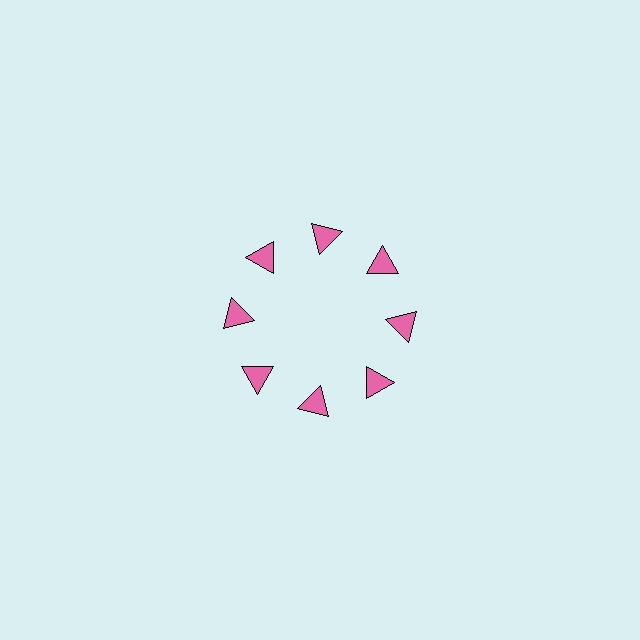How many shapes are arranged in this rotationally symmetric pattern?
There are 8 shapes, arranged in 8 groups of 1.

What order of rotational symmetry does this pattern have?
This pattern has 8-fold rotational symmetry.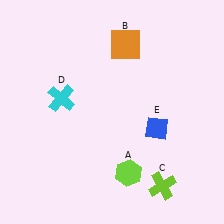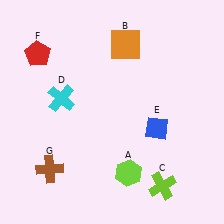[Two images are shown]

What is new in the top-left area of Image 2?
A red pentagon (F) was added in the top-left area of Image 2.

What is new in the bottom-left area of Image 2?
A brown cross (G) was added in the bottom-left area of Image 2.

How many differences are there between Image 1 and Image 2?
There are 2 differences between the two images.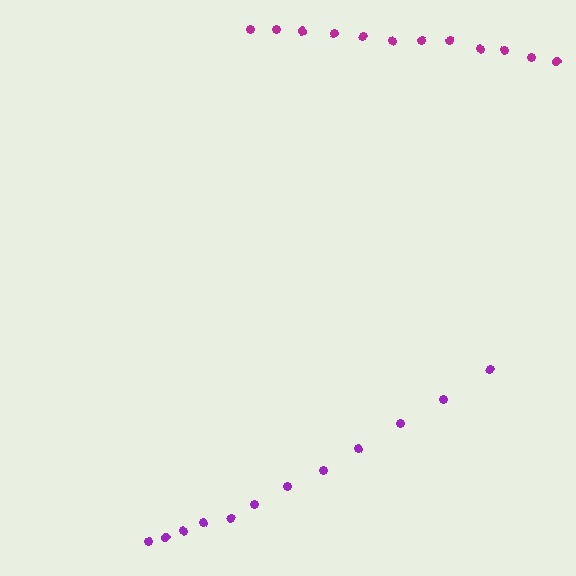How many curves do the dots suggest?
There are 2 distinct paths.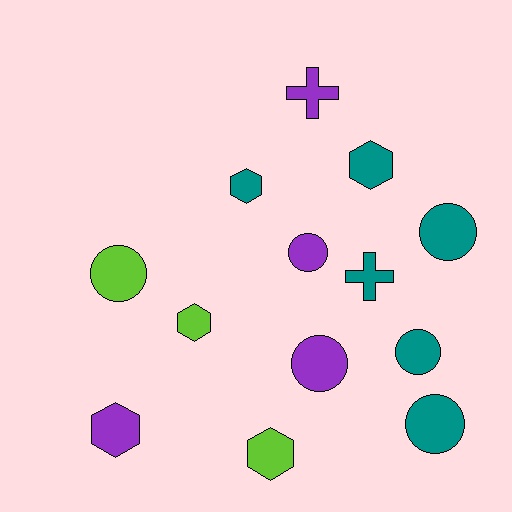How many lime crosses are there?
There are no lime crosses.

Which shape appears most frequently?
Circle, with 6 objects.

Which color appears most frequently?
Teal, with 6 objects.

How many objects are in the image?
There are 13 objects.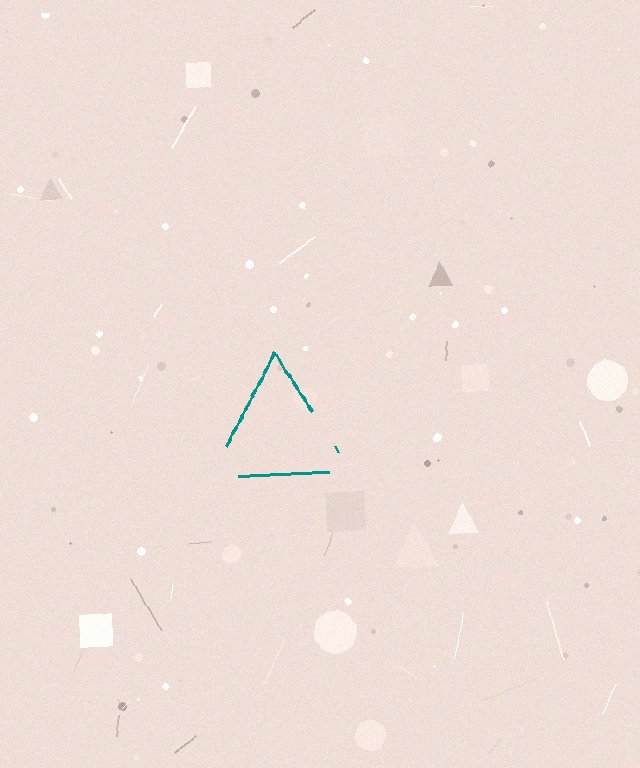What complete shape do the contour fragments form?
The contour fragments form a triangle.